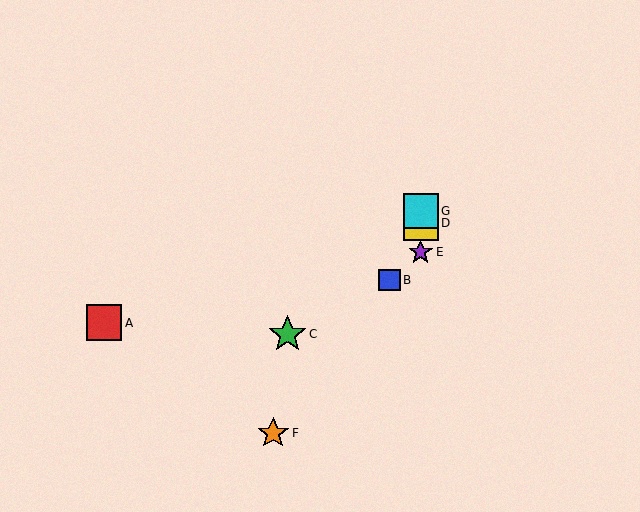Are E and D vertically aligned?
Yes, both are at x≈421.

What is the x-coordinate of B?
Object B is at x≈389.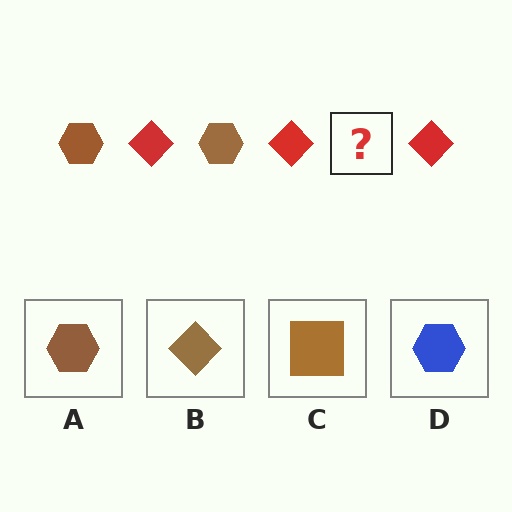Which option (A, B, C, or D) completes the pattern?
A.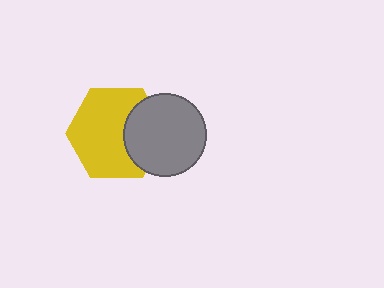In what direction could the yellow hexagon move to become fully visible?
The yellow hexagon could move left. That would shift it out from behind the gray circle entirely.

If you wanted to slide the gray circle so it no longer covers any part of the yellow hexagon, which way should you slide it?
Slide it right — that is the most direct way to separate the two shapes.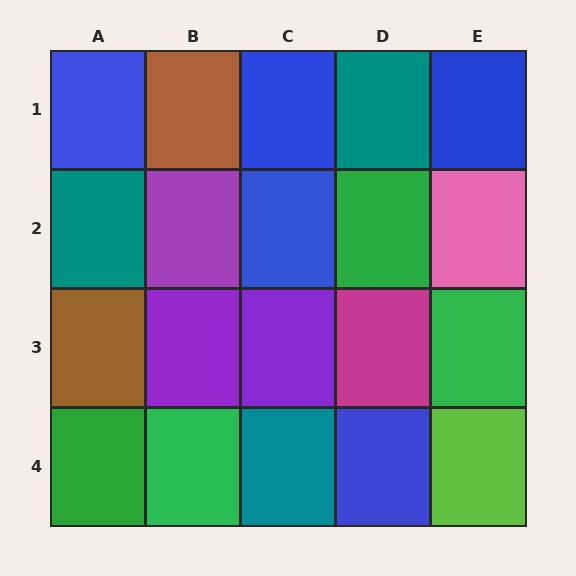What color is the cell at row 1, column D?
Teal.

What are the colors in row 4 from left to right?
Green, green, teal, blue, lime.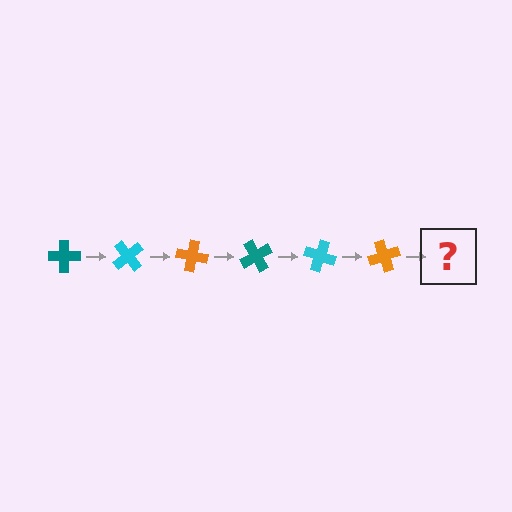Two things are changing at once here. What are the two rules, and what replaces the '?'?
The two rules are that it rotates 50 degrees each step and the color cycles through teal, cyan, and orange. The '?' should be a teal cross, rotated 300 degrees from the start.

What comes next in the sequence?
The next element should be a teal cross, rotated 300 degrees from the start.